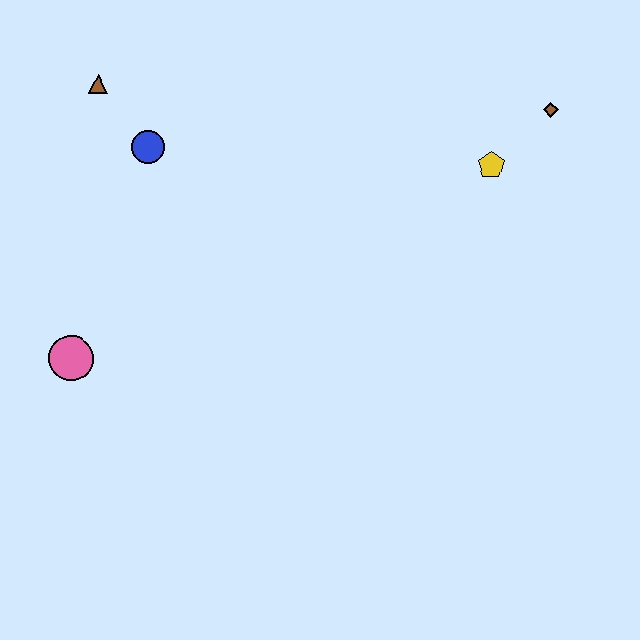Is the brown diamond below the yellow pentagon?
No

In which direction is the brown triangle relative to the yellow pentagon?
The brown triangle is to the left of the yellow pentagon.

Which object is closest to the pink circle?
The blue circle is closest to the pink circle.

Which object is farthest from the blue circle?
The brown diamond is farthest from the blue circle.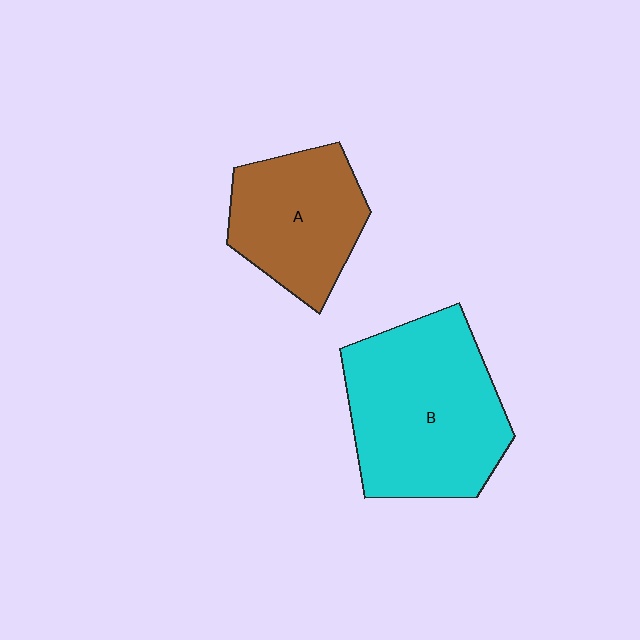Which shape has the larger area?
Shape B (cyan).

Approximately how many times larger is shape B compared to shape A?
Approximately 1.5 times.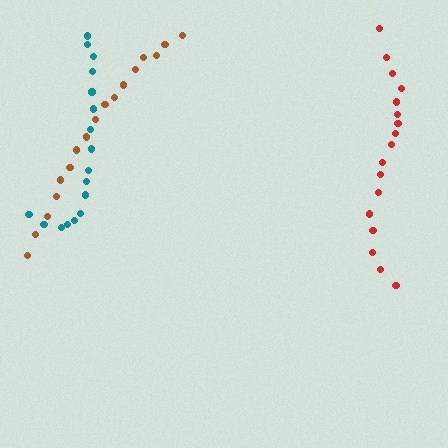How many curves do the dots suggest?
There are 3 distinct paths.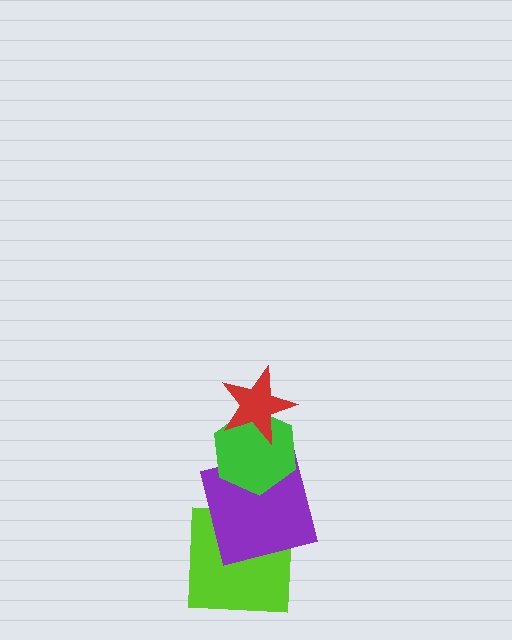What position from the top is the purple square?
The purple square is 3rd from the top.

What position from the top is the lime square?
The lime square is 4th from the top.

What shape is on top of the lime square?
The purple square is on top of the lime square.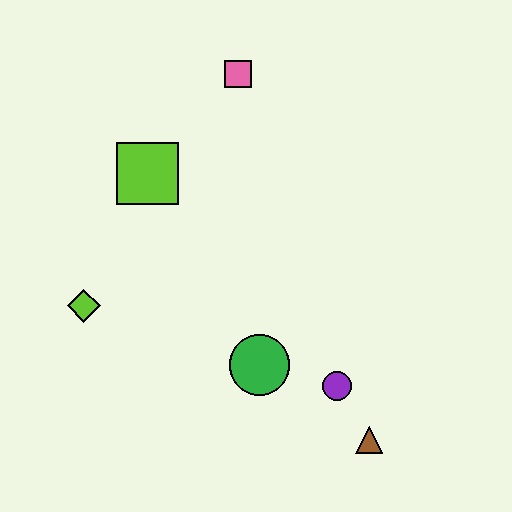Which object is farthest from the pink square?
The brown triangle is farthest from the pink square.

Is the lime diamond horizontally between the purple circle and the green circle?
No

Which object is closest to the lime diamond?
The lime square is closest to the lime diamond.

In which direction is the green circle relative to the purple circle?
The green circle is to the left of the purple circle.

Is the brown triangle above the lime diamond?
No